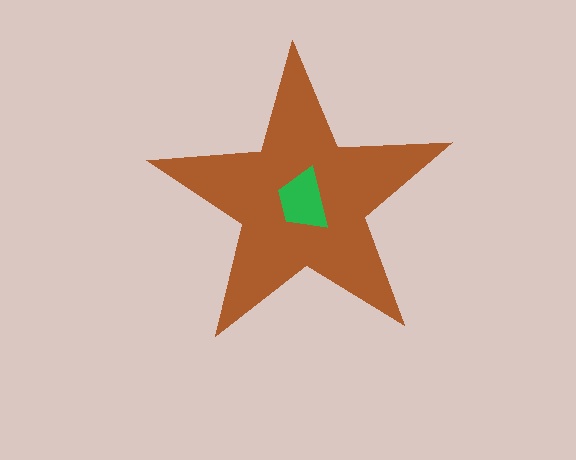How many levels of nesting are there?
2.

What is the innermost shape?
The green trapezoid.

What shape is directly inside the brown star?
The green trapezoid.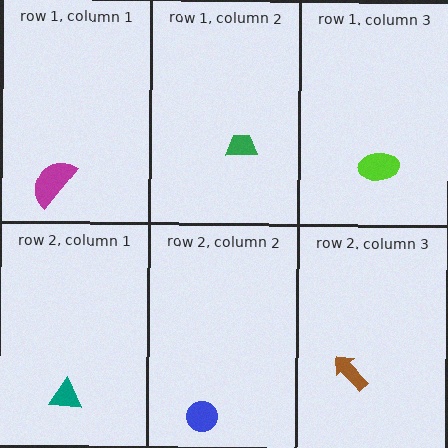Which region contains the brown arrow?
The row 2, column 3 region.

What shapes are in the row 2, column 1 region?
The teal triangle.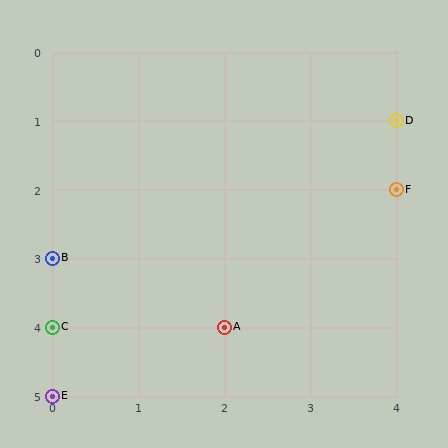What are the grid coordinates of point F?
Point F is at grid coordinates (4, 2).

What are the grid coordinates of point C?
Point C is at grid coordinates (0, 4).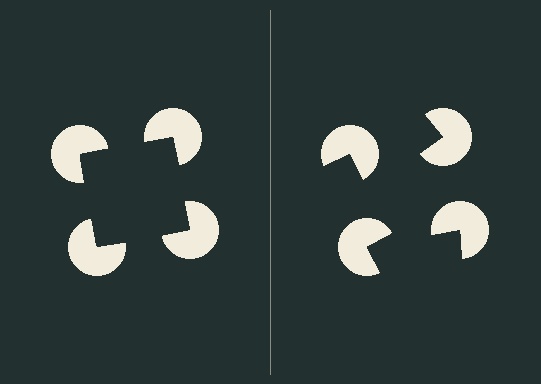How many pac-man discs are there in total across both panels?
8 — 4 on each side.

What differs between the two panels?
The pac-man discs are positioned identically on both sides; only the wedge orientations differ. On the left they align to a square; on the right they are misaligned.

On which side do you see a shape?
An illusory square appears on the left side. On the right side the wedge cuts are rotated, so no coherent shape forms.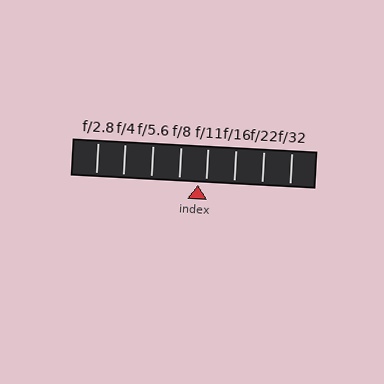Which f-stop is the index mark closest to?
The index mark is closest to f/11.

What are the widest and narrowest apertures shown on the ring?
The widest aperture shown is f/2.8 and the narrowest is f/32.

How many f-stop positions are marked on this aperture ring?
There are 8 f-stop positions marked.